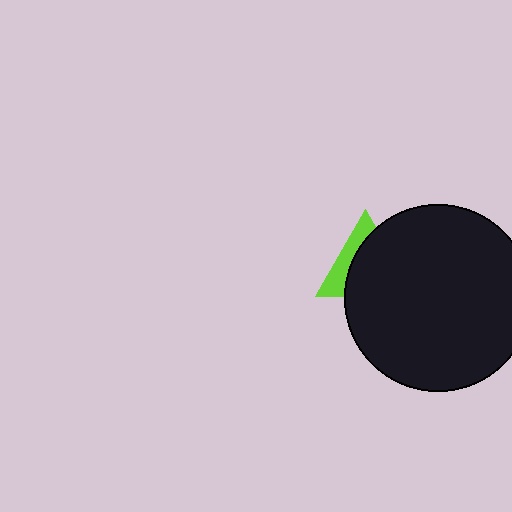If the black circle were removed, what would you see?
You would see the complete lime triangle.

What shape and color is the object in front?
The object in front is a black circle.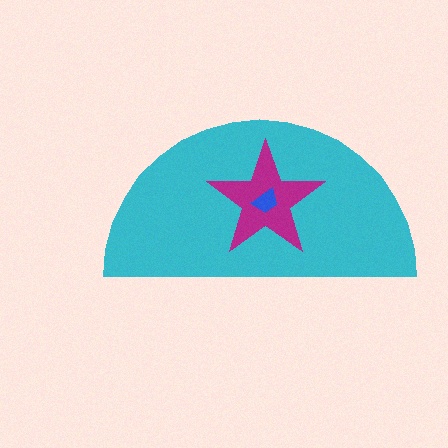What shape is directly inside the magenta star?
The blue trapezoid.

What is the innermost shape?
The blue trapezoid.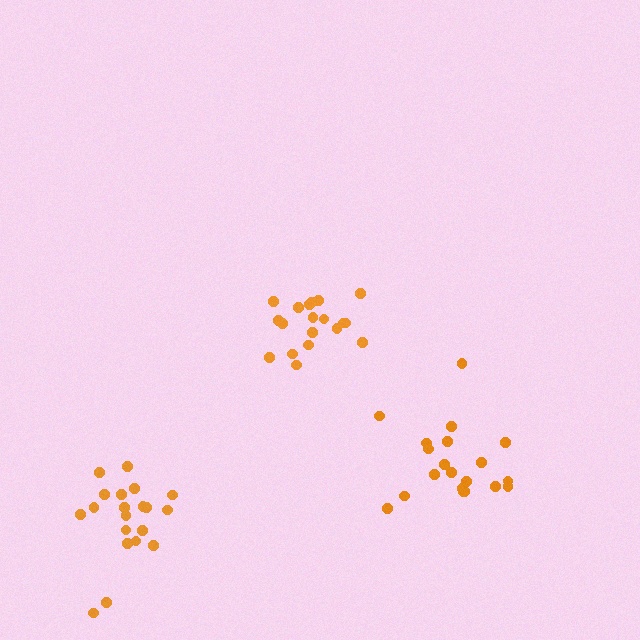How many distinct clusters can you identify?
There are 3 distinct clusters.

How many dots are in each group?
Group 1: 20 dots, Group 2: 20 dots, Group 3: 19 dots (59 total).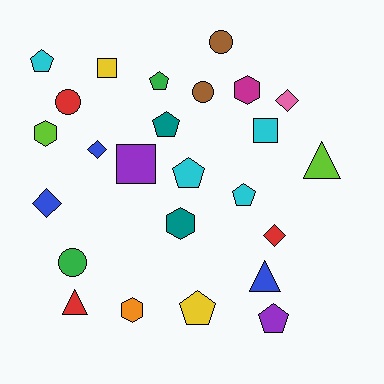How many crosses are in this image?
There are no crosses.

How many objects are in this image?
There are 25 objects.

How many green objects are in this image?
There are 2 green objects.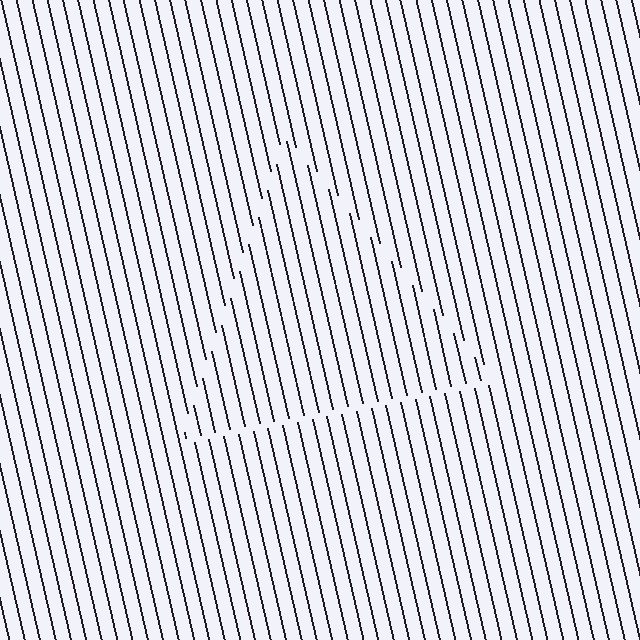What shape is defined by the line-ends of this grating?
An illusory triangle. The interior of the shape contains the same grating, shifted by half a period — the contour is defined by the phase discontinuity where line-ends from the inner and outer gratings abut.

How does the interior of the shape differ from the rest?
The interior of the shape contains the same grating, shifted by half a period — the contour is defined by the phase discontinuity where line-ends from the inner and outer gratings abut.